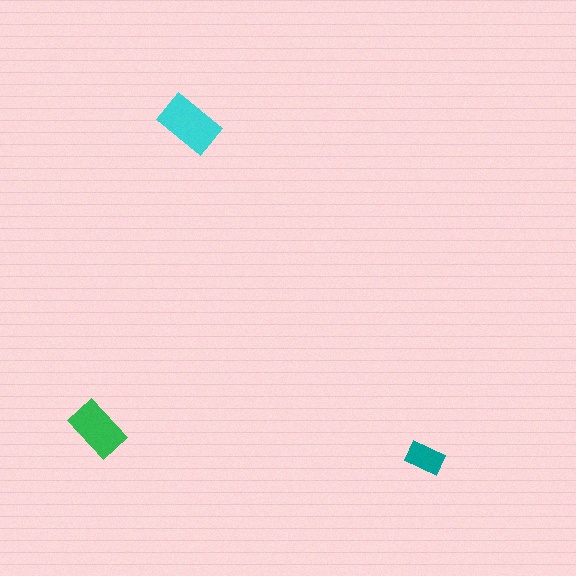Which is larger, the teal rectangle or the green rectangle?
The green one.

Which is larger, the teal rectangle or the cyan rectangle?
The cyan one.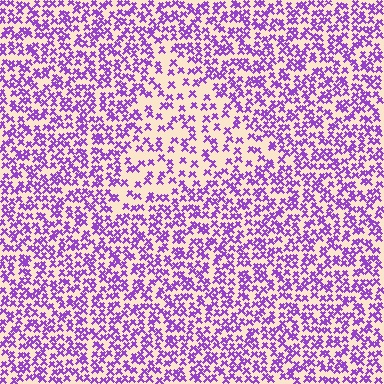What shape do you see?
I see a triangle.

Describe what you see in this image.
The image contains small purple elements arranged at two different densities. A triangle-shaped region is visible where the elements are less densely packed than the surrounding area.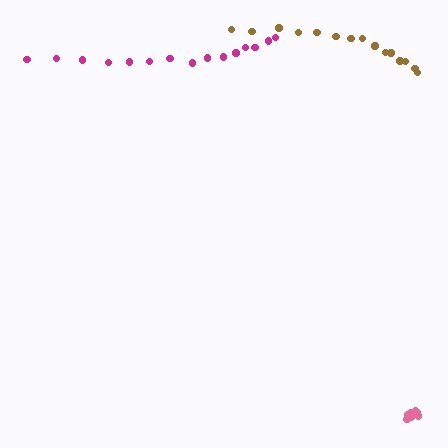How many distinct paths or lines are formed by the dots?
There are 3 distinct paths.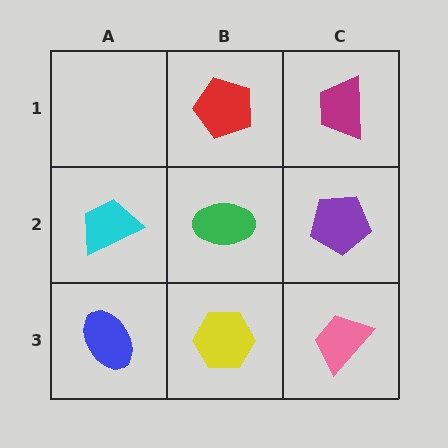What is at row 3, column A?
A blue ellipse.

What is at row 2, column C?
A purple pentagon.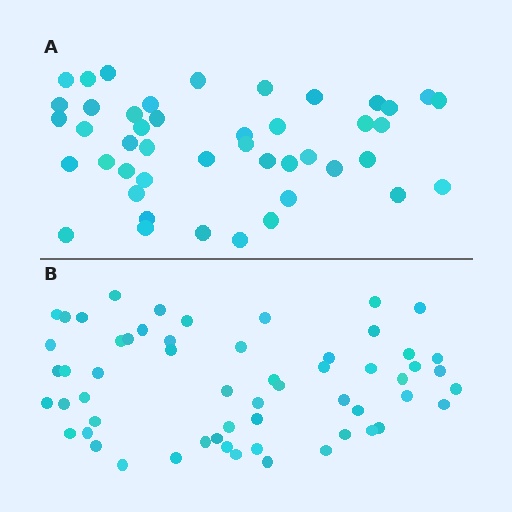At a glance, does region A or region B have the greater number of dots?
Region B (the bottom region) has more dots.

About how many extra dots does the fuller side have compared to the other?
Region B has approximately 15 more dots than region A.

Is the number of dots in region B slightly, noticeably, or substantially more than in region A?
Region B has noticeably more, but not dramatically so. The ratio is roughly 1.3 to 1.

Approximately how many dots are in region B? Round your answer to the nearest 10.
About 60 dots. (The exact count is 58, which rounds to 60.)